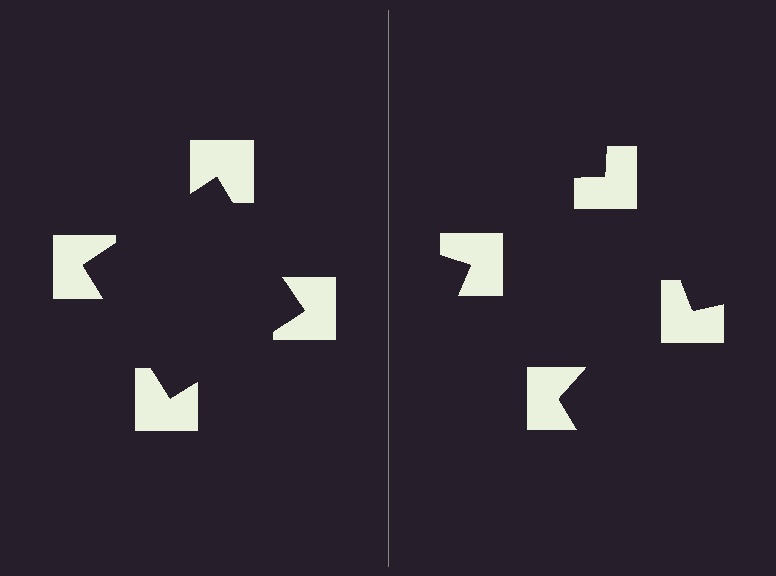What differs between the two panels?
The notched squares are positioned identically on both sides; only the wedge orientations differ. On the left they align to a square; on the right they are misaligned.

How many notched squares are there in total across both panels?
8 — 4 on each side.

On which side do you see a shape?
An illusory square appears on the left side. On the right side the wedge cuts are rotated, so no coherent shape forms.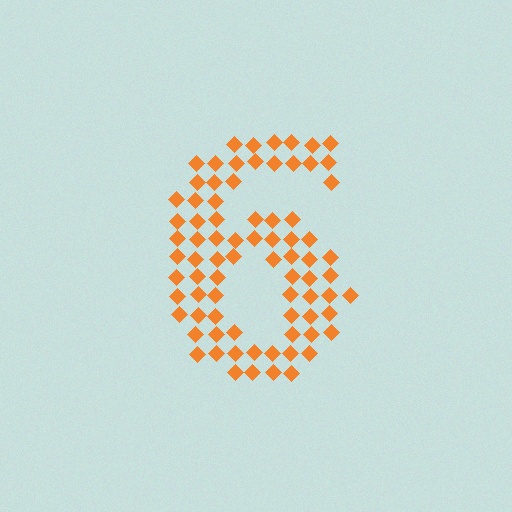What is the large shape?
The large shape is the digit 6.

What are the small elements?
The small elements are diamonds.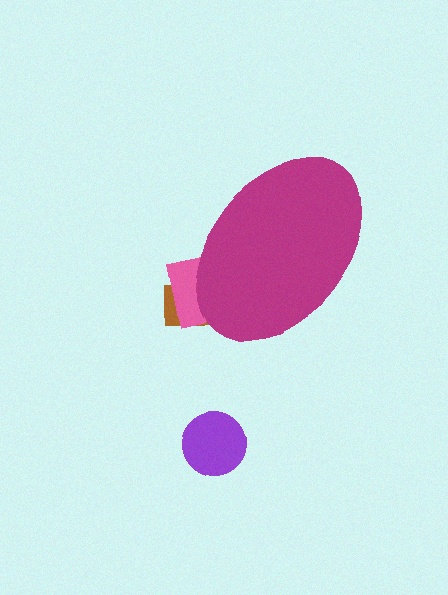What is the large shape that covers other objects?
A magenta ellipse.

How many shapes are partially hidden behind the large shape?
2 shapes are partially hidden.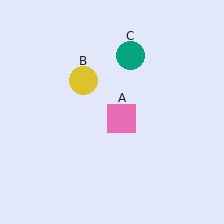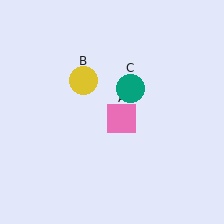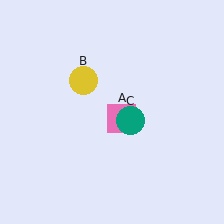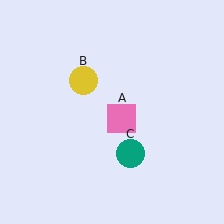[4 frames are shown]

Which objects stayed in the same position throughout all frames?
Pink square (object A) and yellow circle (object B) remained stationary.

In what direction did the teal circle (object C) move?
The teal circle (object C) moved down.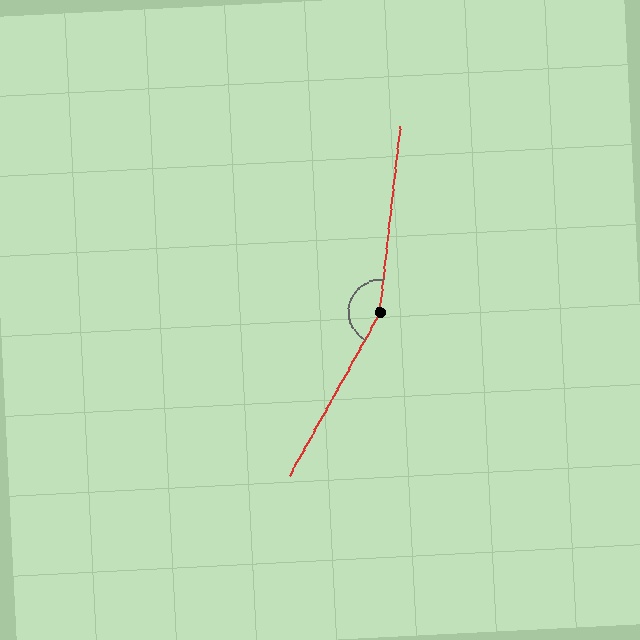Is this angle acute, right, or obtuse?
It is obtuse.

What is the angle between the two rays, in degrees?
Approximately 157 degrees.